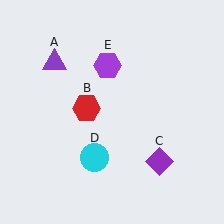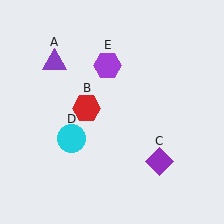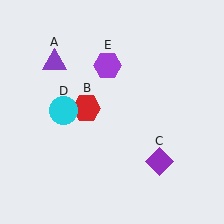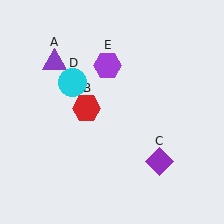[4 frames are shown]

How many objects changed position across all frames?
1 object changed position: cyan circle (object D).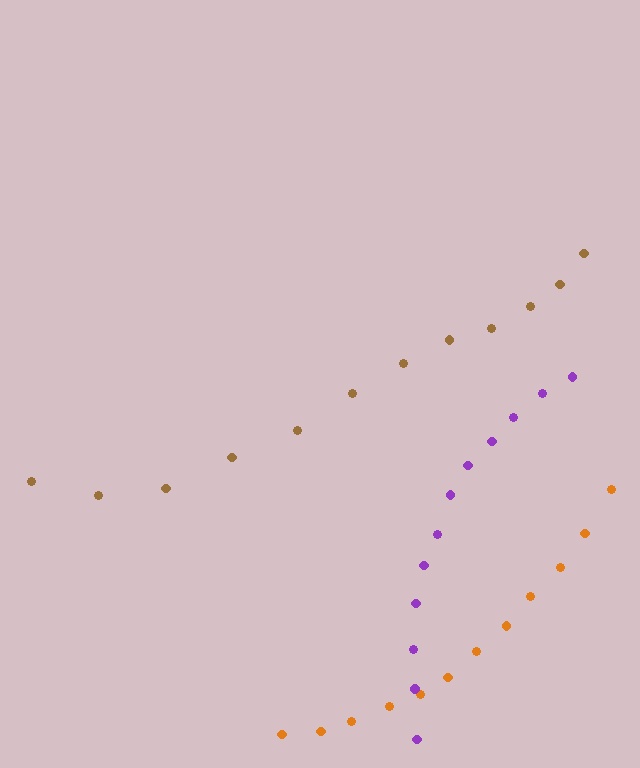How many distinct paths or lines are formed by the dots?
There are 3 distinct paths.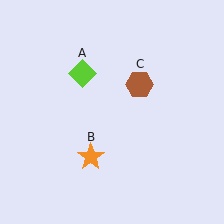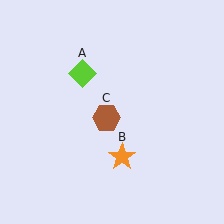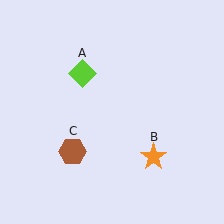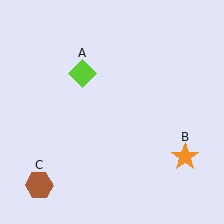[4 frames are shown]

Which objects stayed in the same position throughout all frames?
Lime diamond (object A) remained stationary.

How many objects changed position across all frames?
2 objects changed position: orange star (object B), brown hexagon (object C).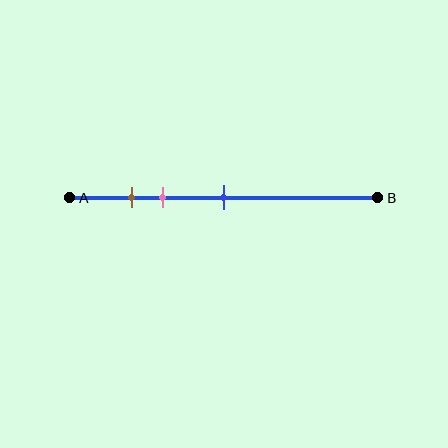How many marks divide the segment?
There are 3 marks dividing the segment.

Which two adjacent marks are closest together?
The brown and pink marks are the closest adjacent pair.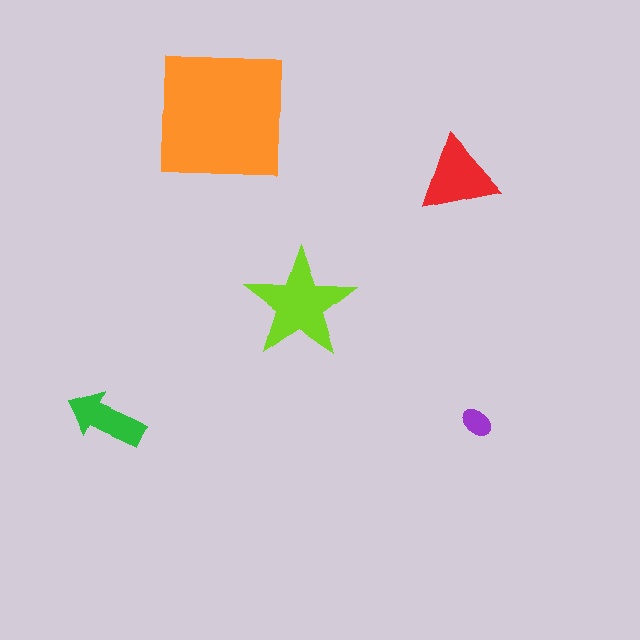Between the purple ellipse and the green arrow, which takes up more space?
The green arrow.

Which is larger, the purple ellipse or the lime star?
The lime star.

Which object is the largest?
The orange square.